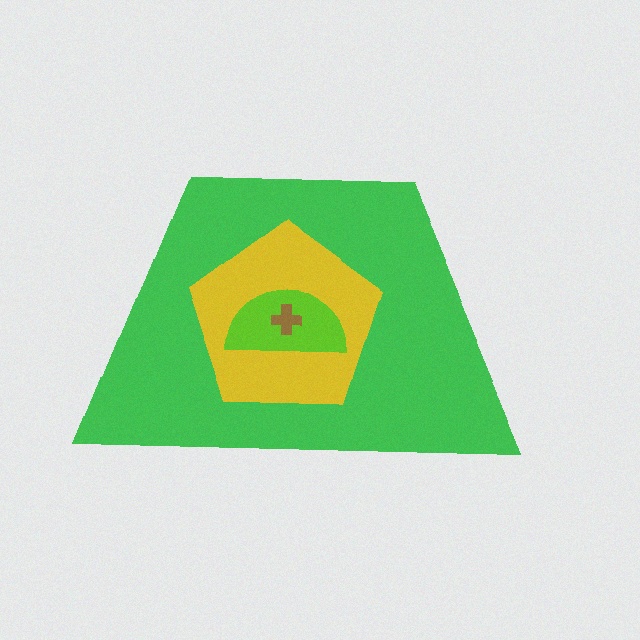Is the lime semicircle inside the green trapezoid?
Yes.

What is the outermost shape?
The green trapezoid.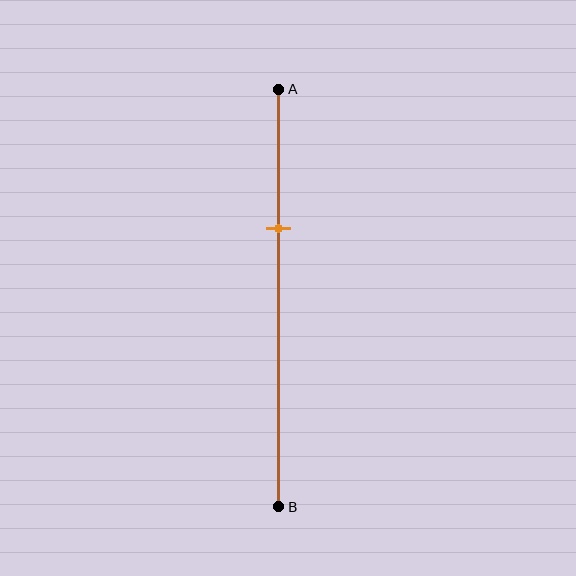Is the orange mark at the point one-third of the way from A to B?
Yes, the mark is approximately at the one-third point.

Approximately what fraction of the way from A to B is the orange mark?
The orange mark is approximately 35% of the way from A to B.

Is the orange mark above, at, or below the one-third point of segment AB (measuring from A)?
The orange mark is approximately at the one-third point of segment AB.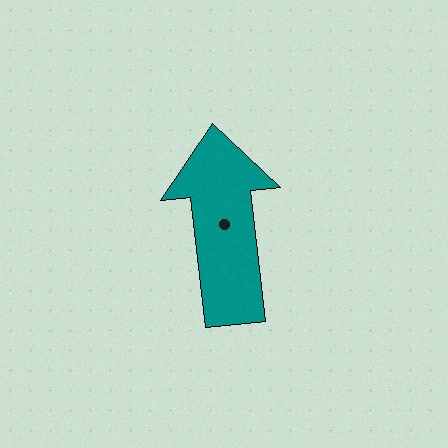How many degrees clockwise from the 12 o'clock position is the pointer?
Approximately 354 degrees.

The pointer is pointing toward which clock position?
Roughly 12 o'clock.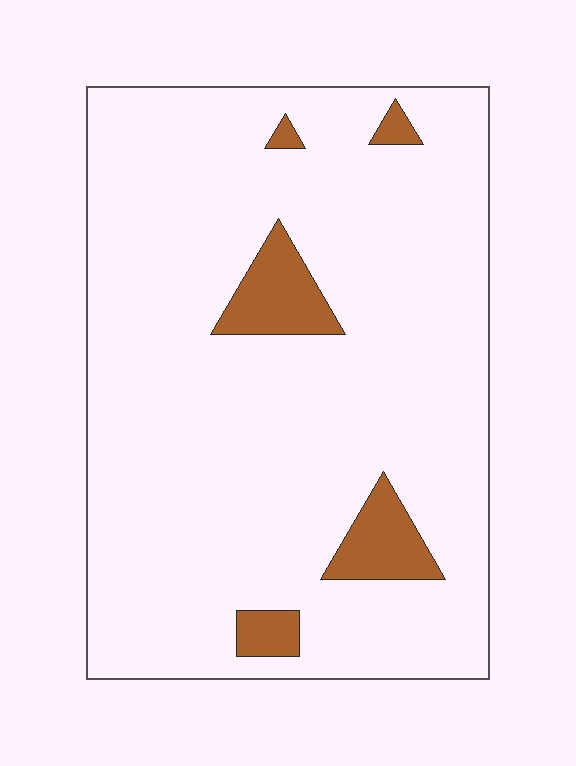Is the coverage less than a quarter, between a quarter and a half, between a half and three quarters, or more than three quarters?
Less than a quarter.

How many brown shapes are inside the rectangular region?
5.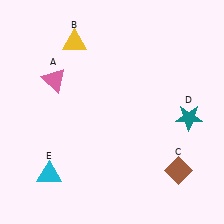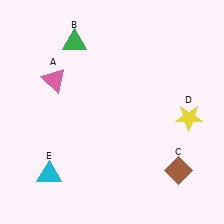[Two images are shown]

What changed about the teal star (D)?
In Image 1, D is teal. In Image 2, it changed to yellow.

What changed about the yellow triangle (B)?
In Image 1, B is yellow. In Image 2, it changed to green.